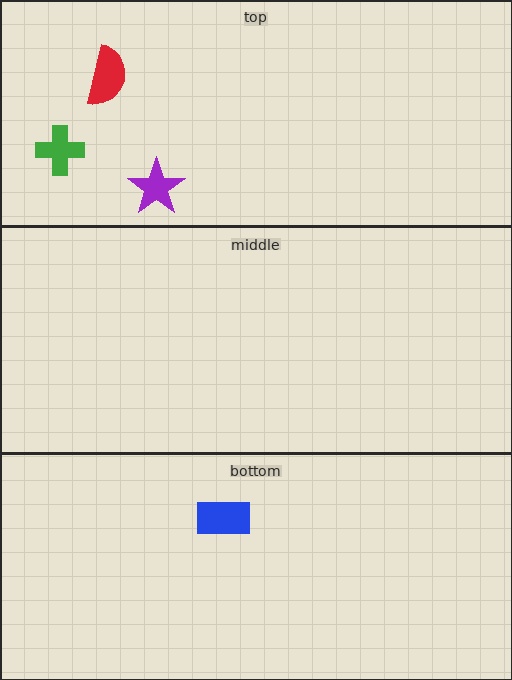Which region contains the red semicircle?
The top region.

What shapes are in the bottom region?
The blue rectangle.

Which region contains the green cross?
The top region.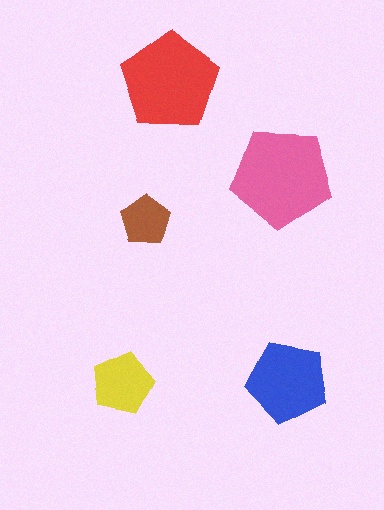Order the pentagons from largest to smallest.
the pink one, the red one, the blue one, the yellow one, the brown one.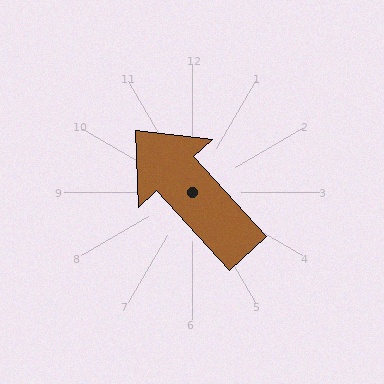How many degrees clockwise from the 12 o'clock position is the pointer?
Approximately 318 degrees.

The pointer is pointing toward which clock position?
Roughly 11 o'clock.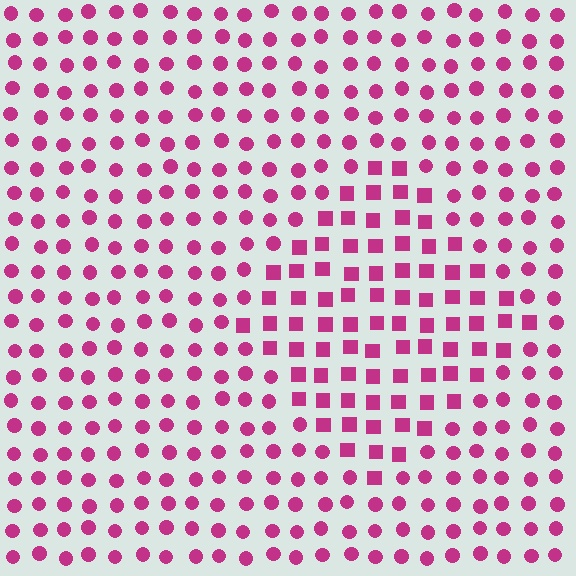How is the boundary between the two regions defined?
The boundary is defined by a change in element shape: squares inside vs. circles outside. All elements share the same color and spacing.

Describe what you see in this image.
The image is filled with small magenta elements arranged in a uniform grid. A diamond-shaped region contains squares, while the surrounding area contains circles. The boundary is defined purely by the change in element shape.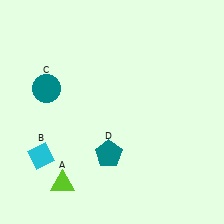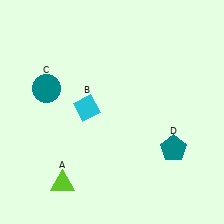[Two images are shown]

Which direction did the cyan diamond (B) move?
The cyan diamond (B) moved up.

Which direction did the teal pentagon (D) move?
The teal pentagon (D) moved right.